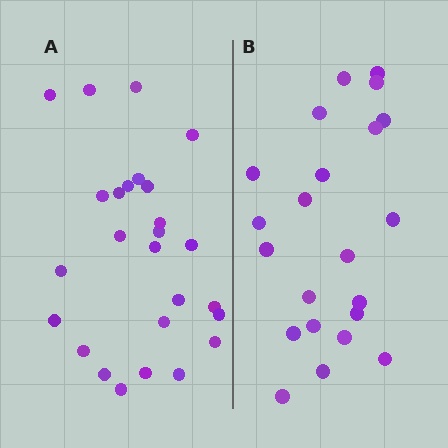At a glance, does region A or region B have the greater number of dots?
Region A (the left region) has more dots.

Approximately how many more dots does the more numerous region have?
Region A has about 4 more dots than region B.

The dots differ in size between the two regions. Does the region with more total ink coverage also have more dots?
No. Region B has more total ink coverage because its dots are larger, but region A actually contains more individual dots. Total area can be misleading — the number of items is what matters here.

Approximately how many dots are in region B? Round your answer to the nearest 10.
About 20 dots. (The exact count is 22, which rounds to 20.)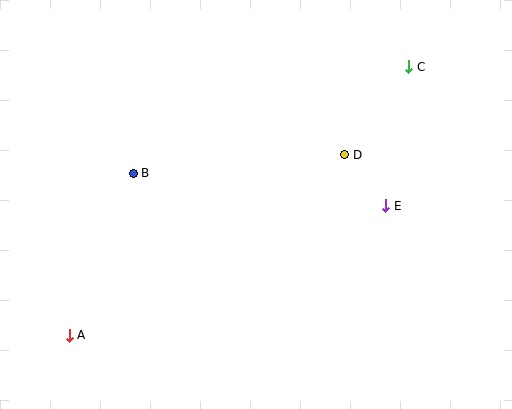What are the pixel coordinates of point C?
Point C is at (409, 67).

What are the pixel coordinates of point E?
Point E is at (386, 206).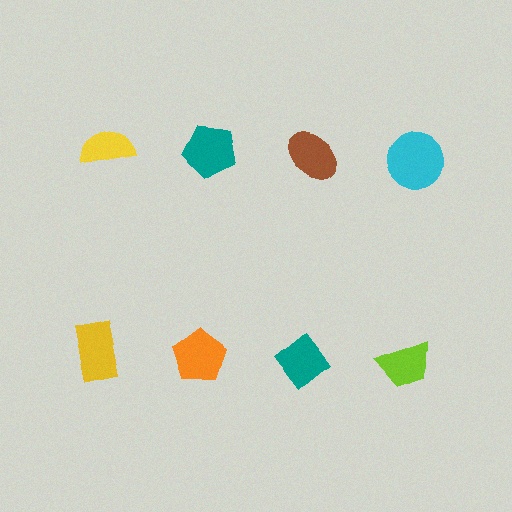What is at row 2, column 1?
A yellow rectangle.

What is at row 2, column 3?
A teal diamond.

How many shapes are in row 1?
4 shapes.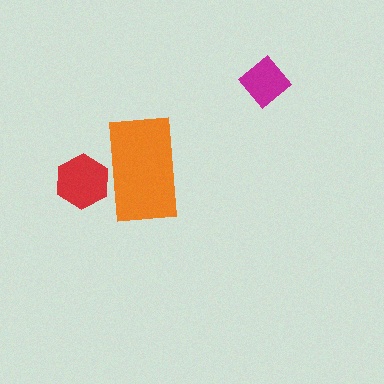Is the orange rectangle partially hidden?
No, no other shape covers it.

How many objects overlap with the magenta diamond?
0 objects overlap with the magenta diamond.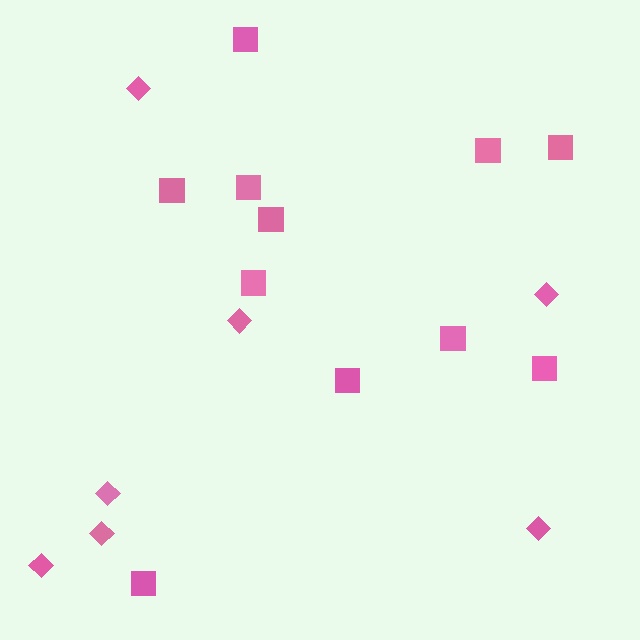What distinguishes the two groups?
There are 2 groups: one group of squares (11) and one group of diamonds (7).